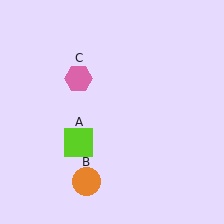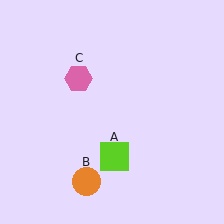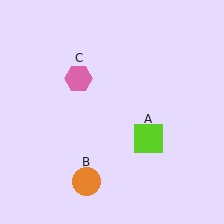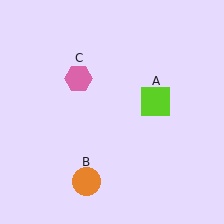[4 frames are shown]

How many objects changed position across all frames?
1 object changed position: lime square (object A).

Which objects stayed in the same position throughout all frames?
Orange circle (object B) and pink hexagon (object C) remained stationary.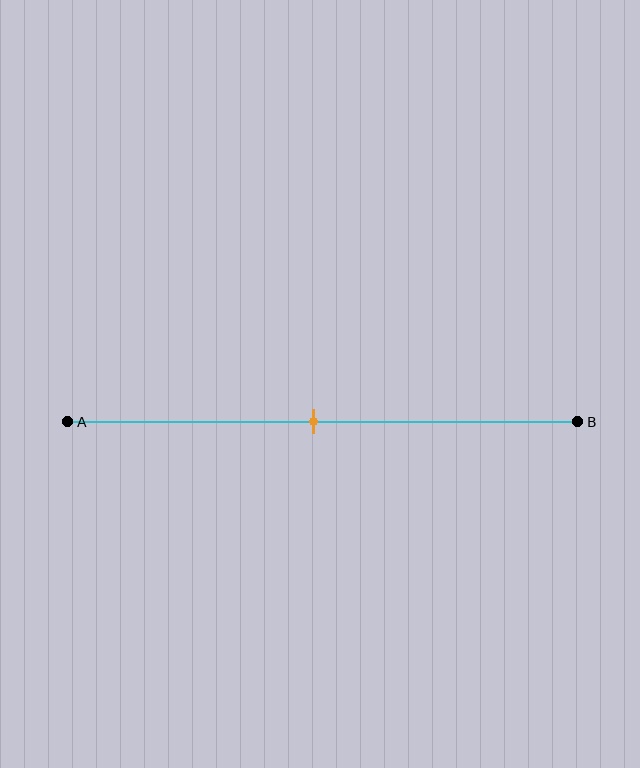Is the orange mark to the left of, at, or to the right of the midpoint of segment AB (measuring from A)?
The orange mark is approximately at the midpoint of segment AB.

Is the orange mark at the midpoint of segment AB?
Yes, the mark is approximately at the midpoint.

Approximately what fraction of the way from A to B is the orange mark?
The orange mark is approximately 50% of the way from A to B.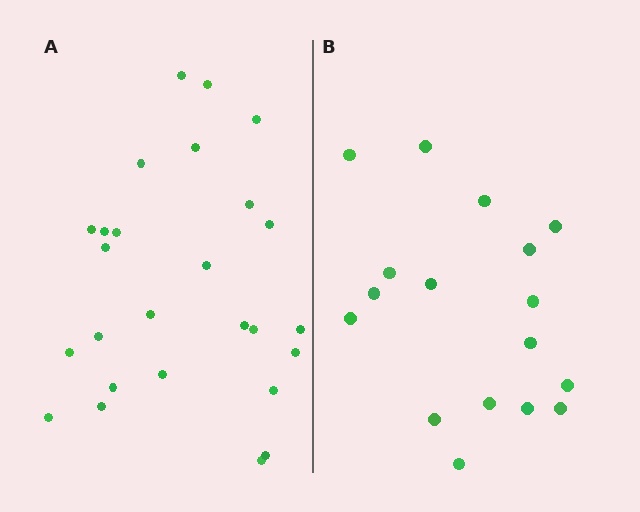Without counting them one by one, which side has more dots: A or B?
Region A (the left region) has more dots.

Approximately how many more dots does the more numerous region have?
Region A has roughly 8 or so more dots than region B.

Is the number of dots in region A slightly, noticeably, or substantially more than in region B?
Region A has substantially more. The ratio is roughly 1.5 to 1.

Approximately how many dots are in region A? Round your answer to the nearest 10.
About 30 dots. (The exact count is 26, which rounds to 30.)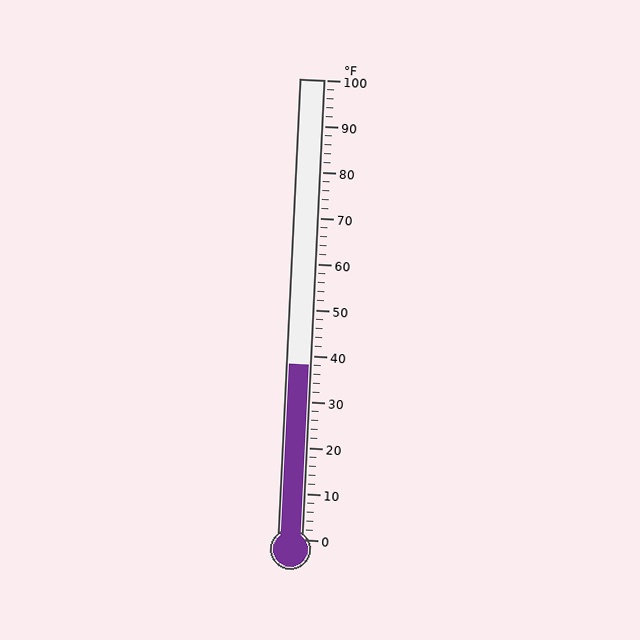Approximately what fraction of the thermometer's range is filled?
The thermometer is filled to approximately 40% of its range.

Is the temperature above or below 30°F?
The temperature is above 30°F.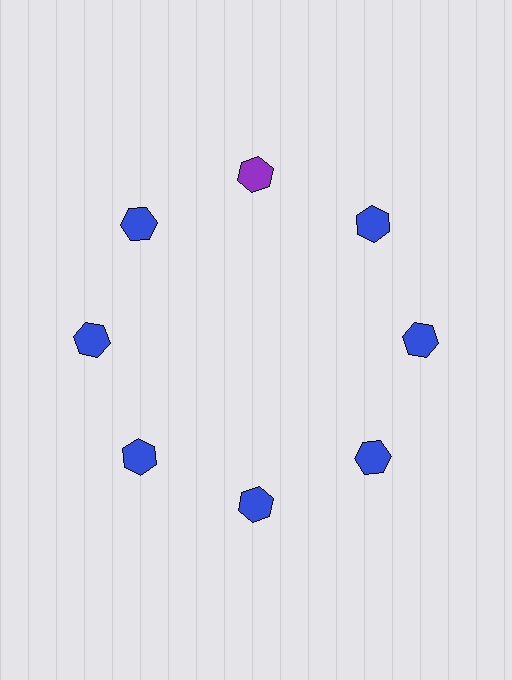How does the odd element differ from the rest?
It has a different color: purple instead of blue.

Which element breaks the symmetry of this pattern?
The purple hexagon at roughly the 12 o'clock position breaks the symmetry. All other shapes are blue hexagons.